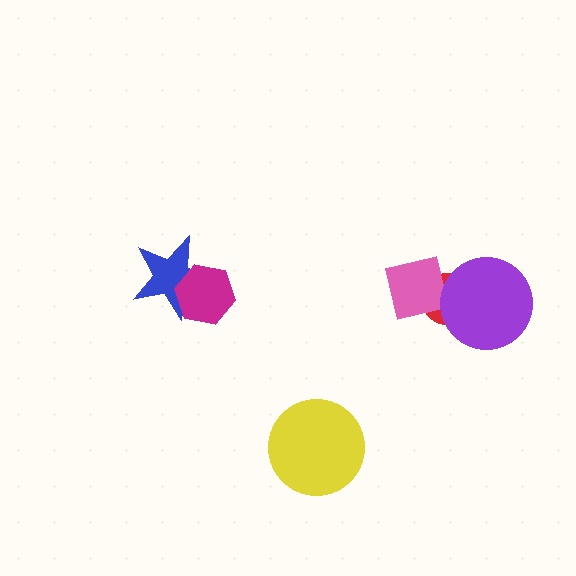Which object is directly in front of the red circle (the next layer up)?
The pink square is directly in front of the red circle.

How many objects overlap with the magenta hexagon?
1 object overlaps with the magenta hexagon.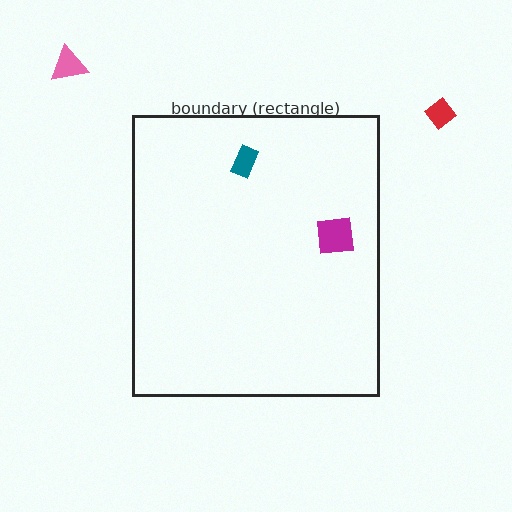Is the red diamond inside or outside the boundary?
Outside.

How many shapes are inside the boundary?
2 inside, 2 outside.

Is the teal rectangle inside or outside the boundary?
Inside.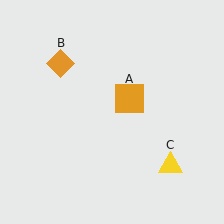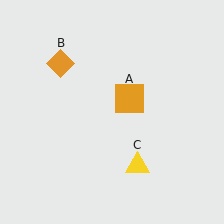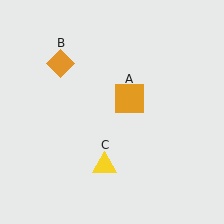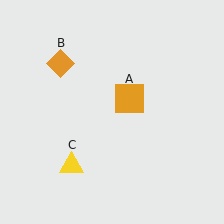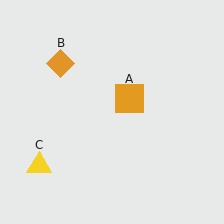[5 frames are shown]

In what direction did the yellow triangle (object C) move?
The yellow triangle (object C) moved left.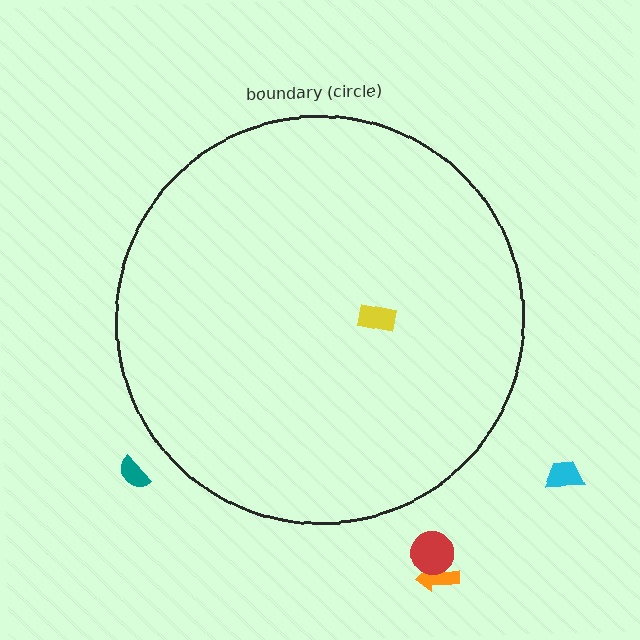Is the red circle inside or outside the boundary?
Outside.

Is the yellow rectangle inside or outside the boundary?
Inside.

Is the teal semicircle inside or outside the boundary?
Outside.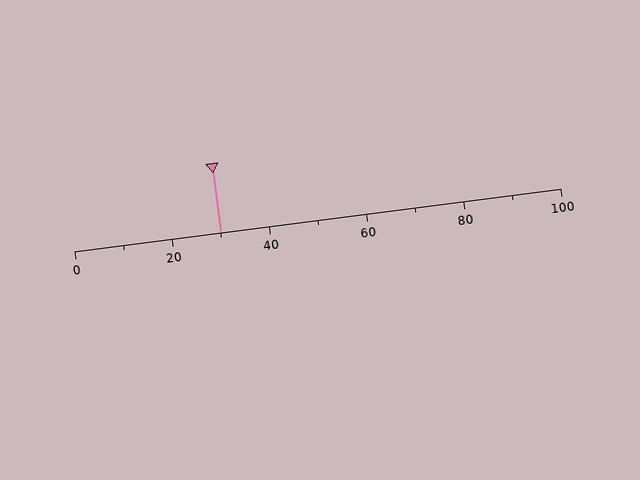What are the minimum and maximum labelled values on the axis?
The axis runs from 0 to 100.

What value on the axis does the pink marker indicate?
The marker indicates approximately 30.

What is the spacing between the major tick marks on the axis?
The major ticks are spaced 20 apart.